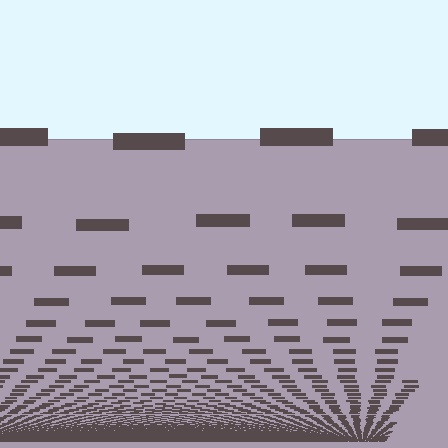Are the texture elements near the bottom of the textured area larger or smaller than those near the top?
Smaller. The gradient is inverted — elements near the bottom are smaller and denser.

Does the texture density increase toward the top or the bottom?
Density increases toward the bottom.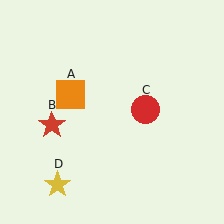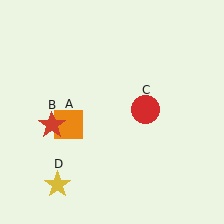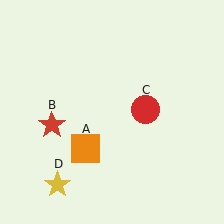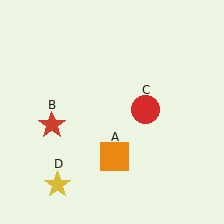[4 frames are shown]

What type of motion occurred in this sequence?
The orange square (object A) rotated counterclockwise around the center of the scene.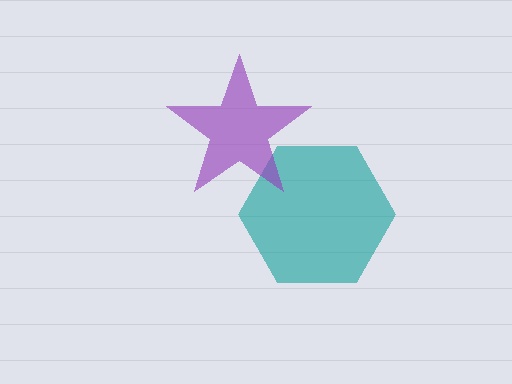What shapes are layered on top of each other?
The layered shapes are: a teal hexagon, a purple star.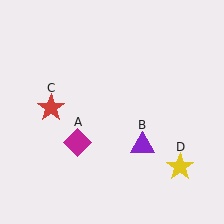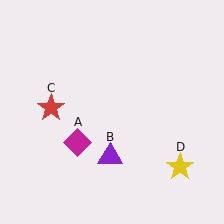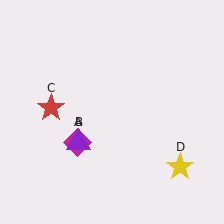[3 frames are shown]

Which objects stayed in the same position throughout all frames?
Magenta diamond (object A) and red star (object C) and yellow star (object D) remained stationary.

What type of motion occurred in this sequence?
The purple triangle (object B) rotated clockwise around the center of the scene.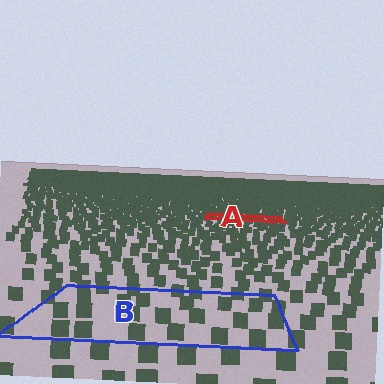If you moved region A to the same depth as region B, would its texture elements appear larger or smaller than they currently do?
They would appear larger. At a closer depth, the same texture elements are projected at a bigger on-screen size.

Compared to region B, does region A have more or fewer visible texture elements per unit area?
Region A has more texture elements per unit area — they are packed more densely because it is farther away.